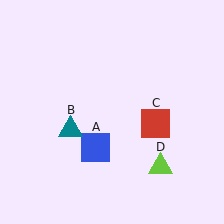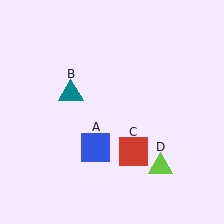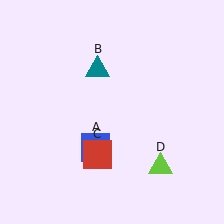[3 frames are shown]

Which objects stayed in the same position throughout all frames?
Blue square (object A) and lime triangle (object D) remained stationary.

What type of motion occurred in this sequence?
The teal triangle (object B), red square (object C) rotated clockwise around the center of the scene.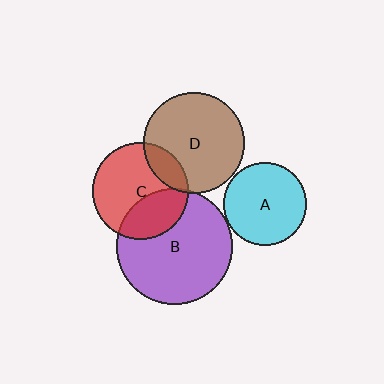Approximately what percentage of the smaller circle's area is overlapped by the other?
Approximately 35%.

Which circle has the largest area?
Circle B (purple).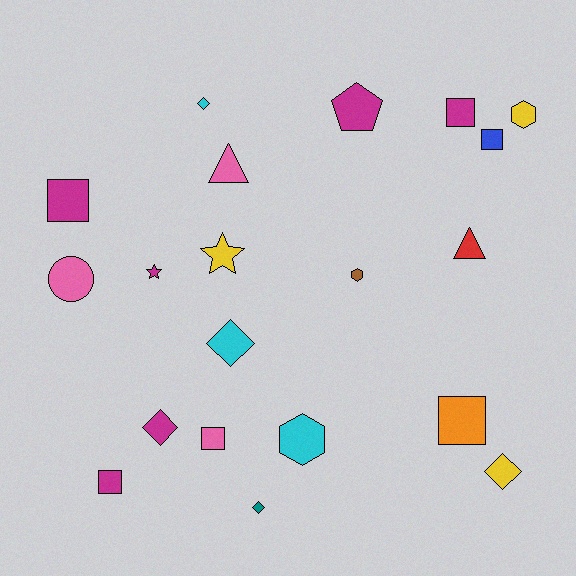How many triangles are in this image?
There are 2 triangles.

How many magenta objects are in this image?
There are 6 magenta objects.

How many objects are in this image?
There are 20 objects.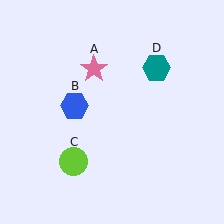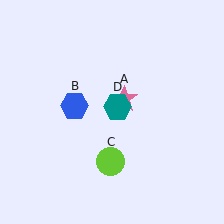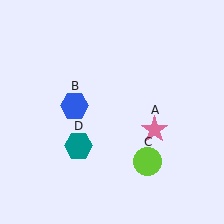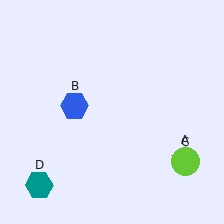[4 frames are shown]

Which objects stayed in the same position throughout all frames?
Blue hexagon (object B) remained stationary.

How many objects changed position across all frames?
3 objects changed position: pink star (object A), lime circle (object C), teal hexagon (object D).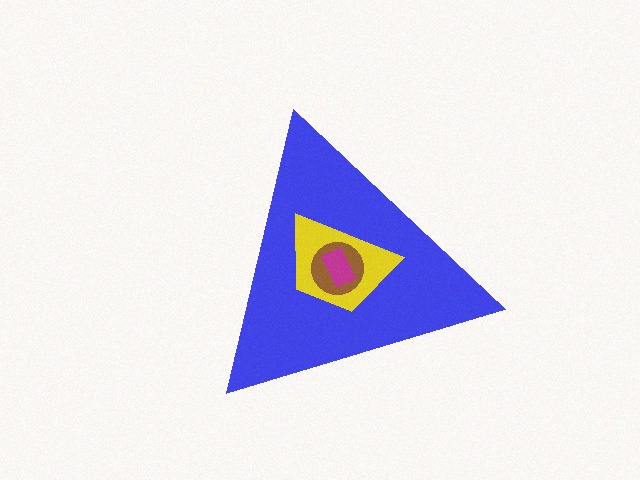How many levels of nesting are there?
4.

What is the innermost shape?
The magenta rectangle.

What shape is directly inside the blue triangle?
The yellow trapezoid.